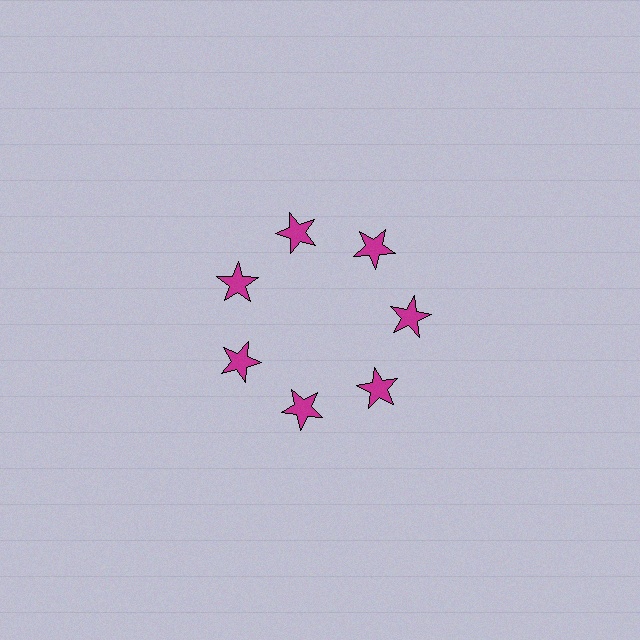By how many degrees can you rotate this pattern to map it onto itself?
The pattern maps onto itself every 51 degrees of rotation.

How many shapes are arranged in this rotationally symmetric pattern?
There are 7 shapes, arranged in 7 groups of 1.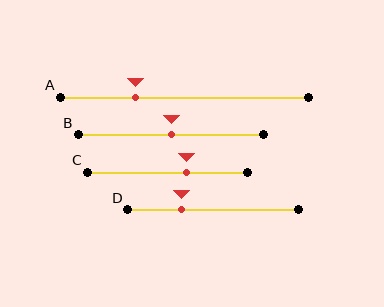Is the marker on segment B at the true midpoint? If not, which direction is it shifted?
Yes, the marker on segment B is at the true midpoint.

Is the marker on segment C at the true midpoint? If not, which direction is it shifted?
No, the marker on segment C is shifted to the right by about 12% of the segment length.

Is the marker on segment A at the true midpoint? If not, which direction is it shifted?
No, the marker on segment A is shifted to the left by about 20% of the segment length.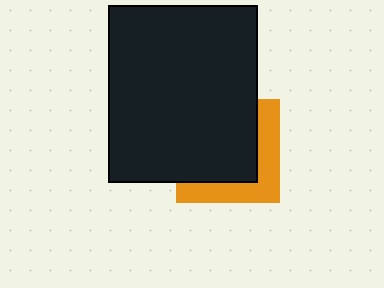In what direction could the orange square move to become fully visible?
The orange square could move toward the lower-right. That would shift it out from behind the black rectangle entirely.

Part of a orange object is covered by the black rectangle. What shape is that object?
It is a square.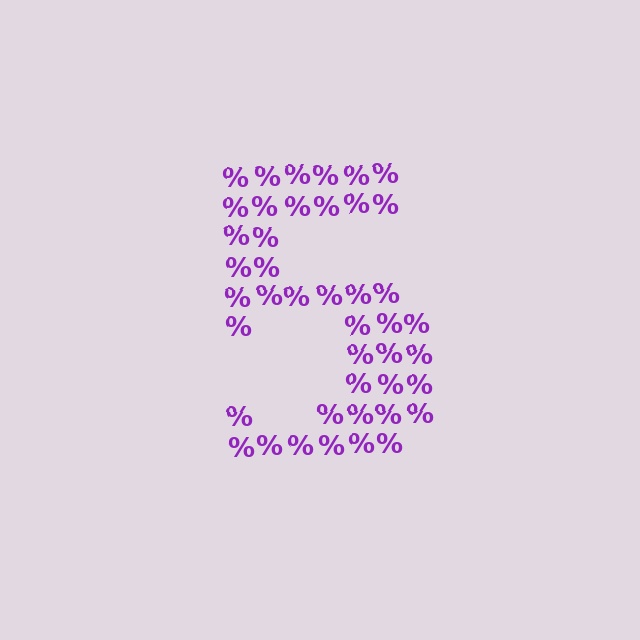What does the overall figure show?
The overall figure shows the digit 5.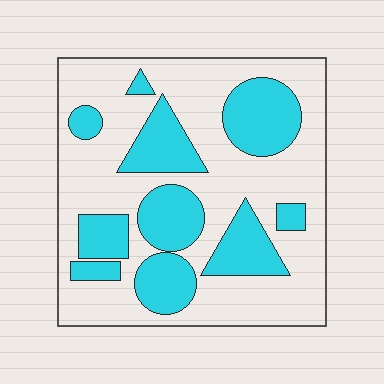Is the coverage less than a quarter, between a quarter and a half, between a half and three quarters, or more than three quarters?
Between a quarter and a half.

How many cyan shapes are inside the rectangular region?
10.